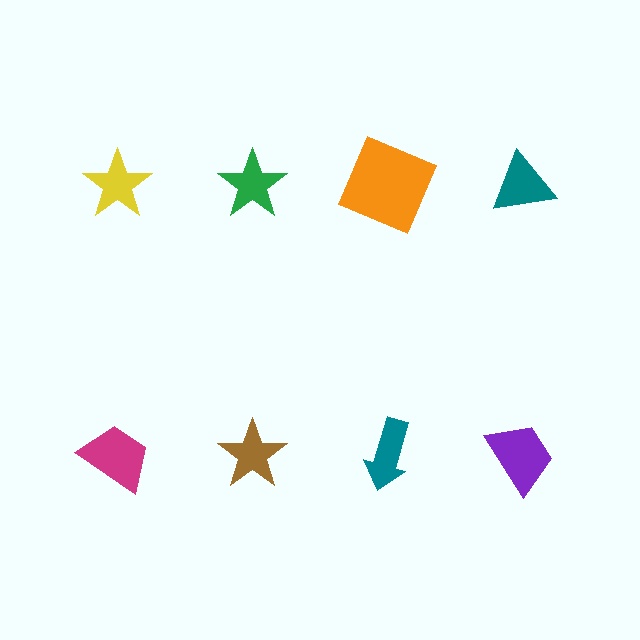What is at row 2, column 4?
A purple trapezoid.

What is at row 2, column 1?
A magenta trapezoid.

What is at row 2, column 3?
A teal arrow.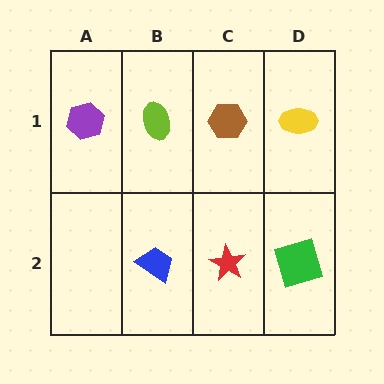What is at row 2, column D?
A green square.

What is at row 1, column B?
A lime ellipse.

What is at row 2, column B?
A blue trapezoid.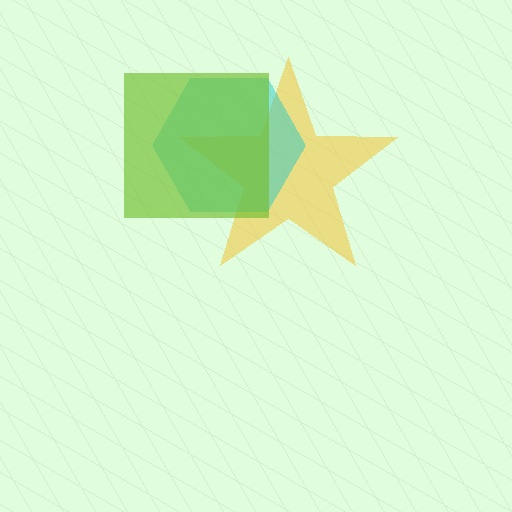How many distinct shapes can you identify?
There are 3 distinct shapes: a yellow star, a cyan hexagon, a lime square.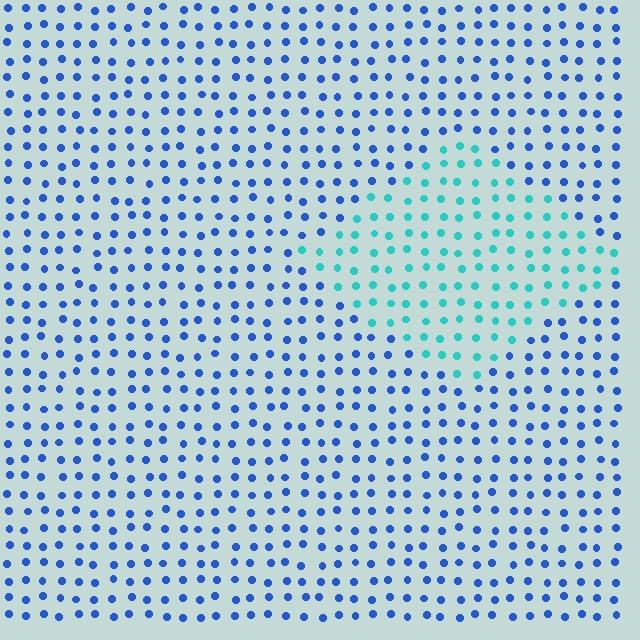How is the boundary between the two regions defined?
The boundary is defined purely by a slight shift in hue (about 47 degrees). Spacing, size, and orientation are identical on both sides.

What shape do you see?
I see a diamond.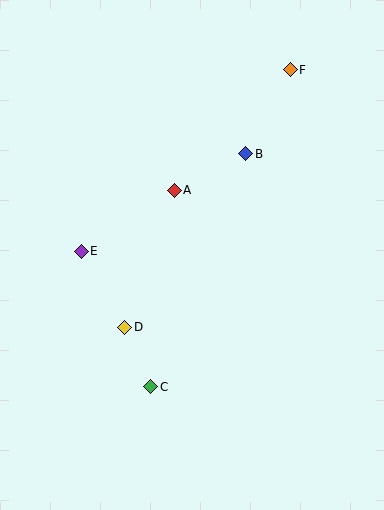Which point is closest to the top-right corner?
Point F is closest to the top-right corner.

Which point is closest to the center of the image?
Point A at (174, 190) is closest to the center.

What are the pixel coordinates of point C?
Point C is at (151, 387).